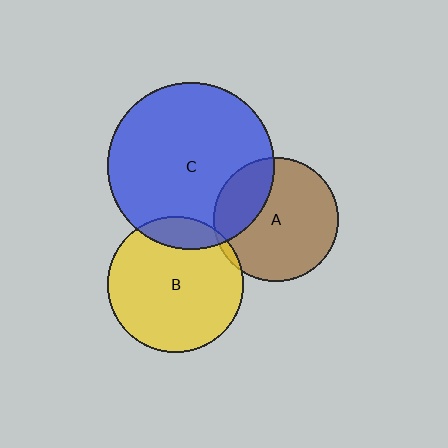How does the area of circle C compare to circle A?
Approximately 1.8 times.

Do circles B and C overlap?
Yes.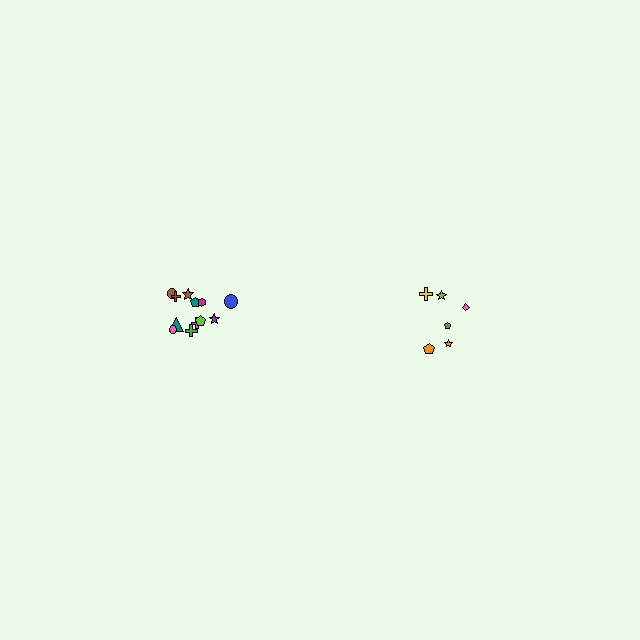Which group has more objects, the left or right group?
The left group.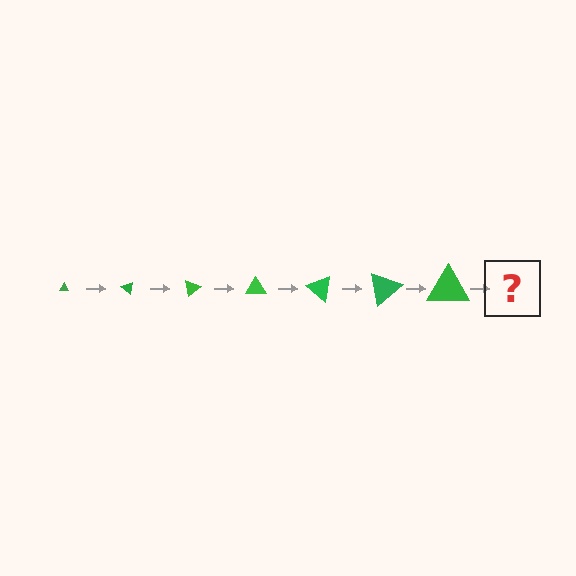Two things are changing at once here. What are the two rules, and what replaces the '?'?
The two rules are that the triangle grows larger each step and it rotates 40 degrees each step. The '?' should be a triangle, larger than the previous one and rotated 280 degrees from the start.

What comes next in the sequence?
The next element should be a triangle, larger than the previous one and rotated 280 degrees from the start.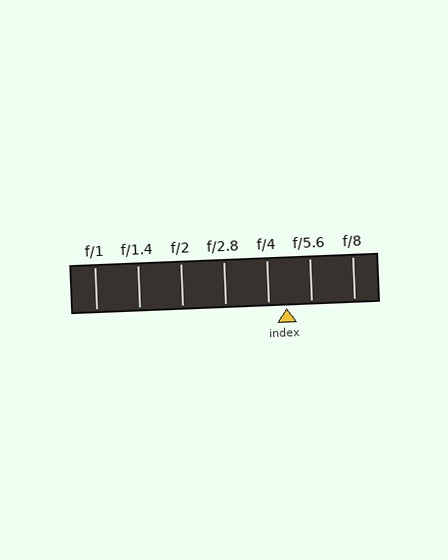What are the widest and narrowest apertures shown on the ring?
The widest aperture shown is f/1 and the narrowest is f/8.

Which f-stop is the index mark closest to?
The index mark is closest to f/4.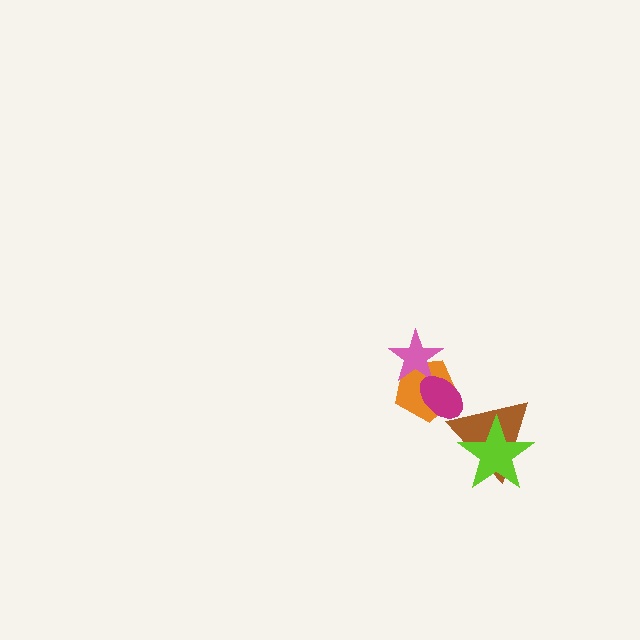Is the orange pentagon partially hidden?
Yes, it is partially covered by another shape.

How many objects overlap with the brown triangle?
2 objects overlap with the brown triangle.